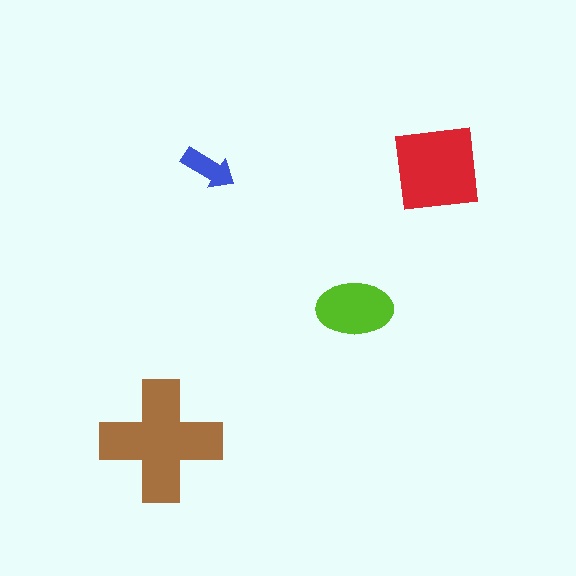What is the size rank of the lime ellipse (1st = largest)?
3rd.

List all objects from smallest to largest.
The blue arrow, the lime ellipse, the red square, the brown cross.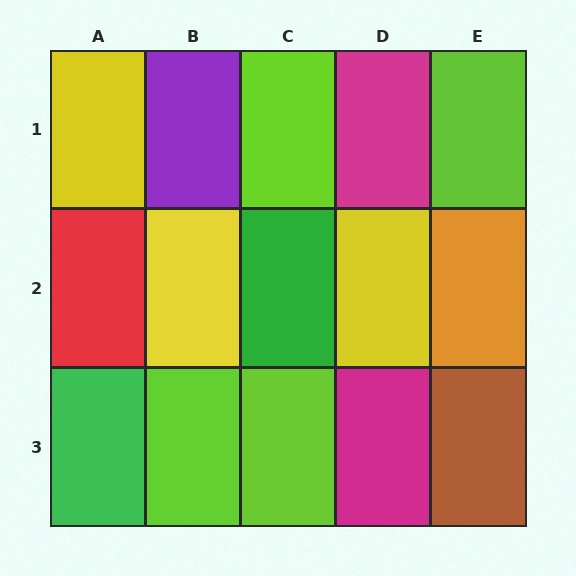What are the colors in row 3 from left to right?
Green, lime, lime, magenta, brown.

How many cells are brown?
1 cell is brown.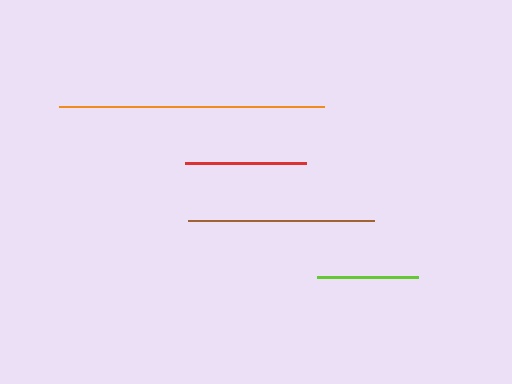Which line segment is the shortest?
The lime line is the shortest at approximately 101 pixels.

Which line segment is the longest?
The orange line is the longest at approximately 265 pixels.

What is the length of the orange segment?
The orange segment is approximately 265 pixels long.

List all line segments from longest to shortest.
From longest to shortest: orange, brown, red, lime.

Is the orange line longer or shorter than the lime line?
The orange line is longer than the lime line.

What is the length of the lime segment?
The lime segment is approximately 101 pixels long.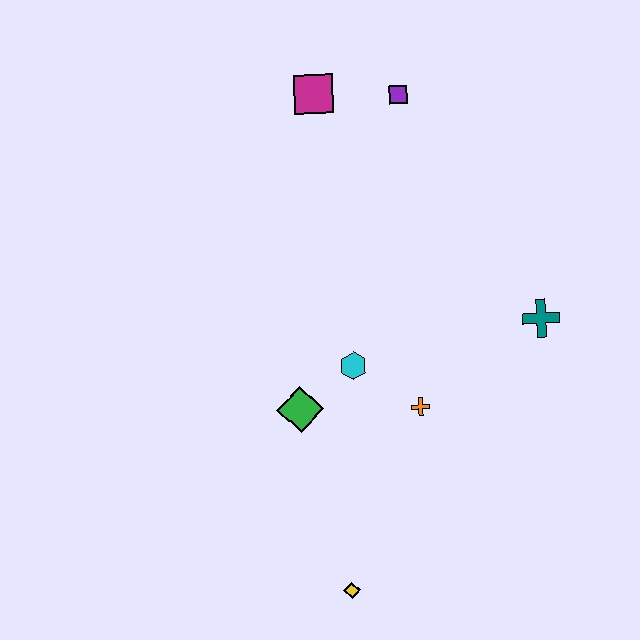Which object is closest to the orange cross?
The cyan hexagon is closest to the orange cross.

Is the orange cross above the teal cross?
No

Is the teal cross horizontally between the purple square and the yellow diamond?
No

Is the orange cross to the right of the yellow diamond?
Yes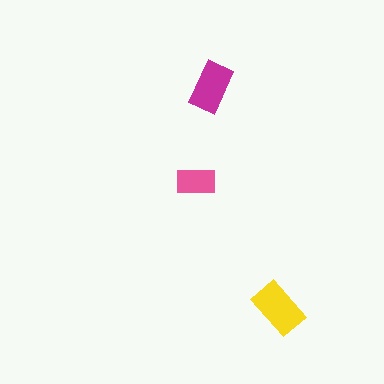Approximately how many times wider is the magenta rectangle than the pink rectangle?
About 1.5 times wider.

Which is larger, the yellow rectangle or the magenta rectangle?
The yellow one.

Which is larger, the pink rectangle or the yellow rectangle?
The yellow one.